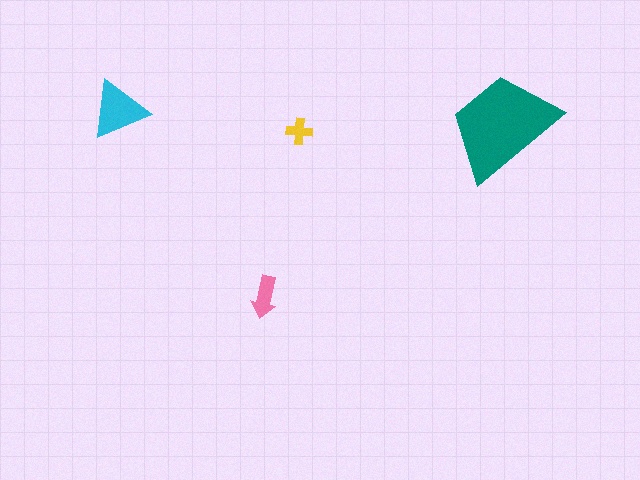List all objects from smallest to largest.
The yellow cross, the pink arrow, the cyan triangle, the teal trapezoid.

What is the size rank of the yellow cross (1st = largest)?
4th.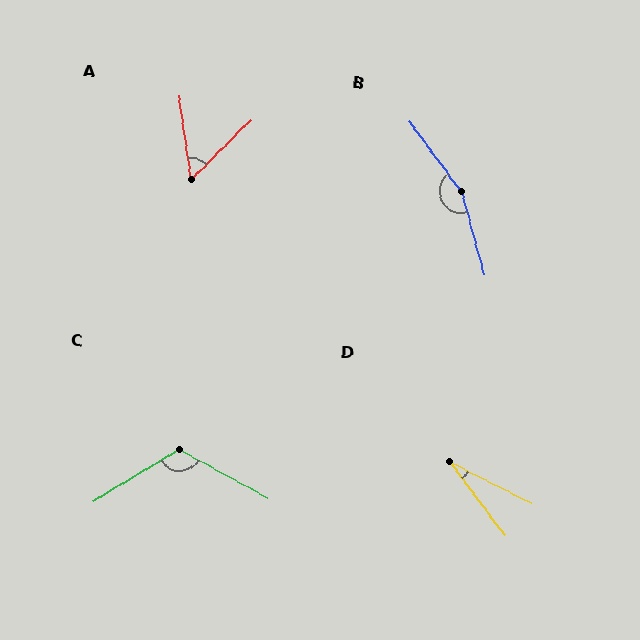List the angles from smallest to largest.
D (26°), A (53°), C (120°), B (159°).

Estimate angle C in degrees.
Approximately 120 degrees.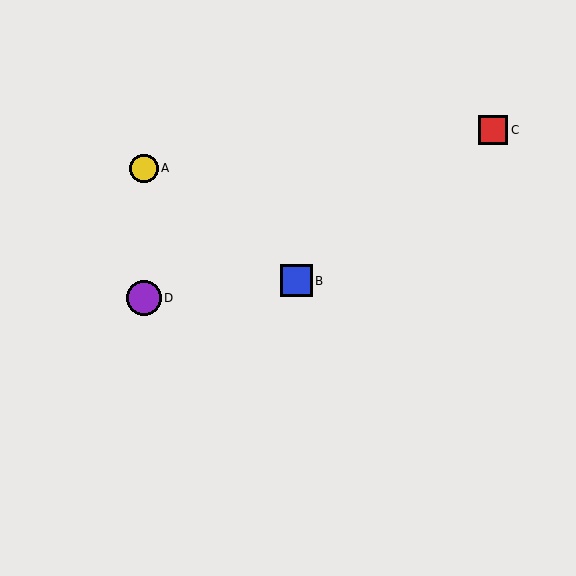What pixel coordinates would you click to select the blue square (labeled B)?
Click at (296, 281) to select the blue square B.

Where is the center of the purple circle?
The center of the purple circle is at (144, 298).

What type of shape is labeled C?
Shape C is a red square.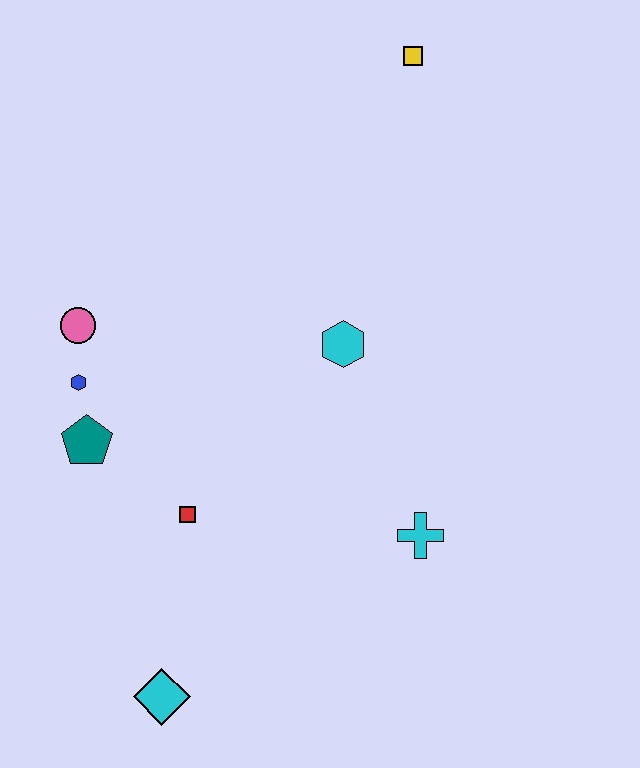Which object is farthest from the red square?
The yellow square is farthest from the red square.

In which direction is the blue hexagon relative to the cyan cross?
The blue hexagon is to the left of the cyan cross.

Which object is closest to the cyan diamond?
The red square is closest to the cyan diamond.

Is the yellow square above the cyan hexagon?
Yes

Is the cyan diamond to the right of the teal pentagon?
Yes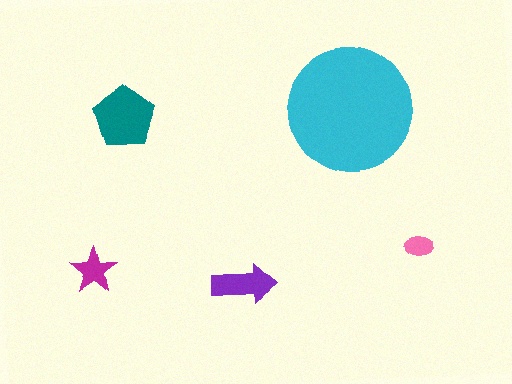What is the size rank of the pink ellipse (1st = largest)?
5th.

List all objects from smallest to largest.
The pink ellipse, the magenta star, the purple arrow, the teal pentagon, the cyan circle.